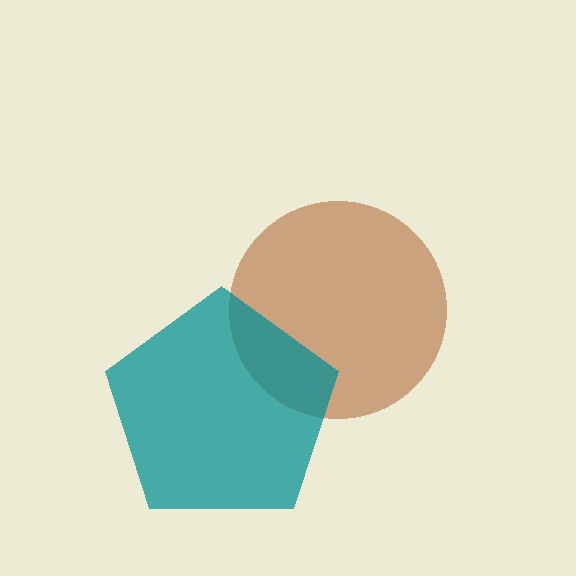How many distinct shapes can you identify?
There are 2 distinct shapes: a brown circle, a teal pentagon.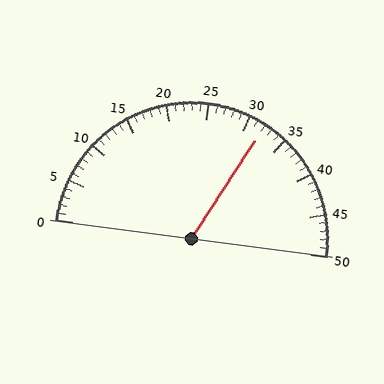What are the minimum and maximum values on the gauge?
The gauge ranges from 0 to 50.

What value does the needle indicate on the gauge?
The needle indicates approximately 32.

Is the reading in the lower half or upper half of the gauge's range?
The reading is in the upper half of the range (0 to 50).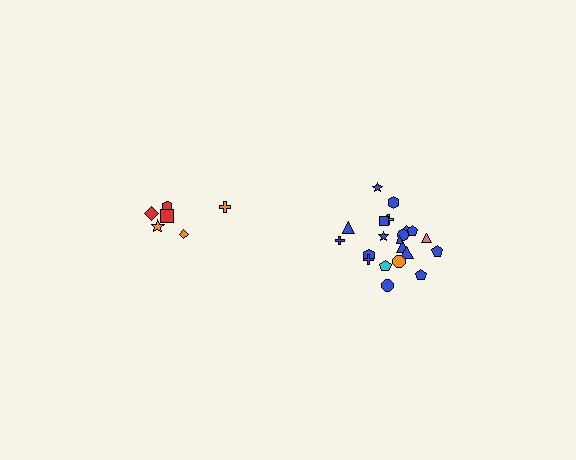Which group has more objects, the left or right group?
The right group.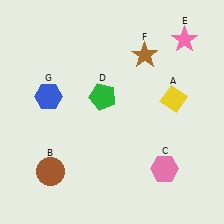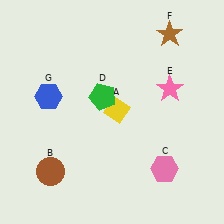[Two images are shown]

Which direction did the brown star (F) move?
The brown star (F) moved right.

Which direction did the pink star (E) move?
The pink star (E) moved down.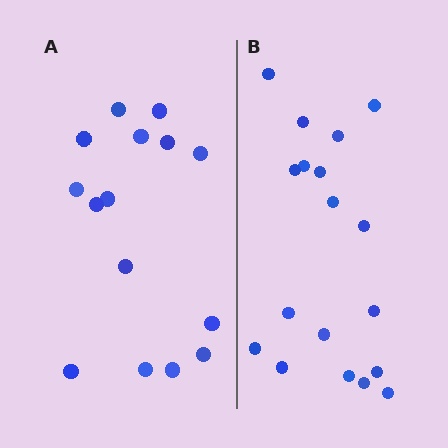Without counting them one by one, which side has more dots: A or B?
Region B (the right region) has more dots.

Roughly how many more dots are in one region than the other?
Region B has just a few more — roughly 2 or 3 more dots than region A.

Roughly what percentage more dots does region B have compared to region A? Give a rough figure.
About 20% more.